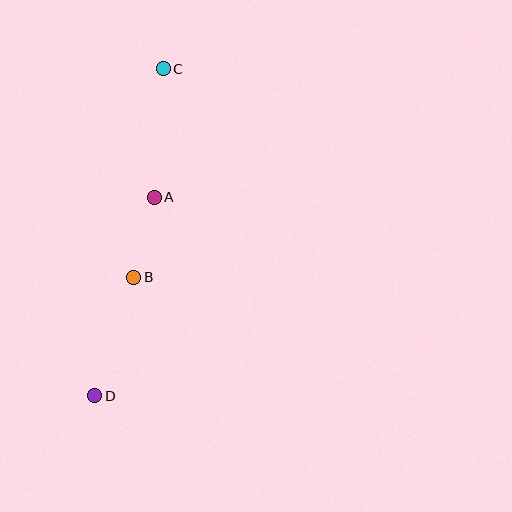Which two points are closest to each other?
Points A and B are closest to each other.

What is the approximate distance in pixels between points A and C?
The distance between A and C is approximately 129 pixels.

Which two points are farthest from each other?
Points C and D are farthest from each other.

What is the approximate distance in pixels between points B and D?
The distance between B and D is approximately 125 pixels.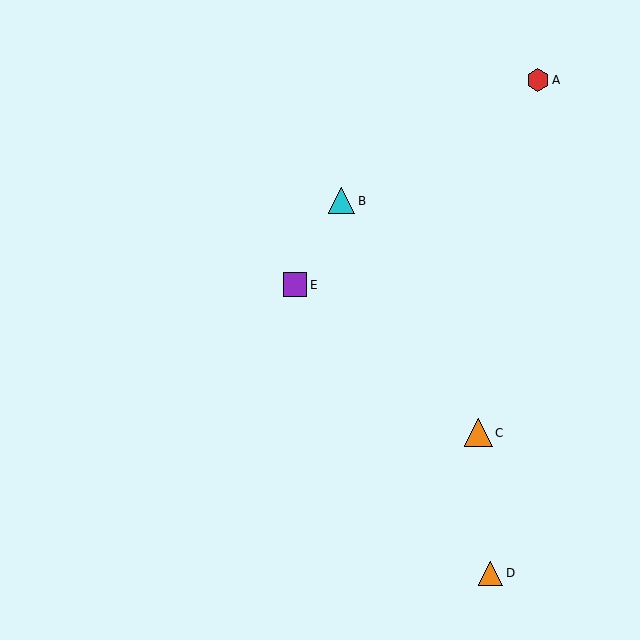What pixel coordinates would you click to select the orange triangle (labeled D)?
Click at (491, 573) to select the orange triangle D.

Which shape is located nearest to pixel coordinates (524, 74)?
The red hexagon (labeled A) at (538, 80) is nearest to that location.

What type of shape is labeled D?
Shape D is an orange triangle.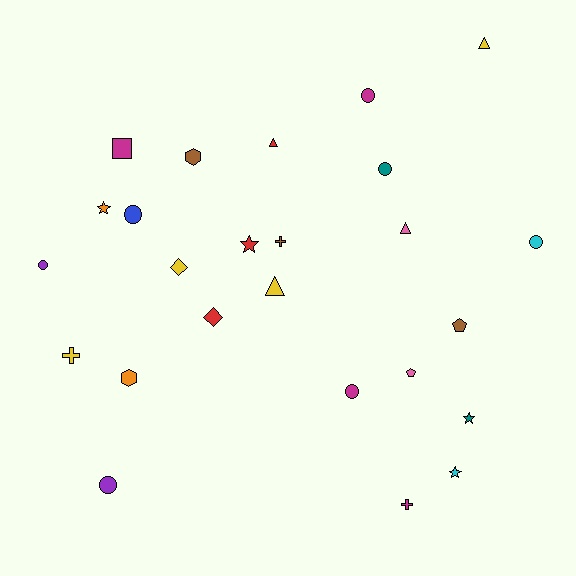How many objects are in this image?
There are 25 objects.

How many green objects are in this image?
There are no green objects.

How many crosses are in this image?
There are 3 crosses.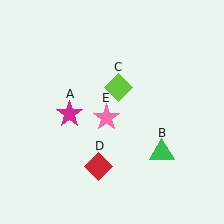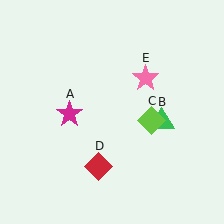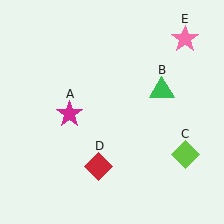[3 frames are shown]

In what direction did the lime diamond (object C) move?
The lime diamond (object C) moved down and to the right.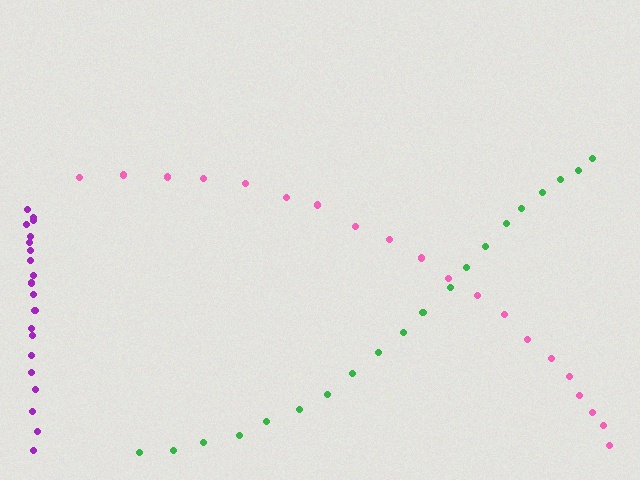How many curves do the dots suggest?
There are 3 distinct paths.